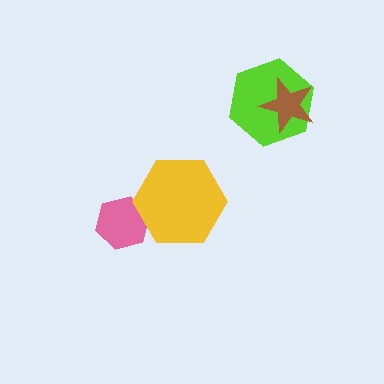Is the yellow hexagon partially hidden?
No, no other shape covers it.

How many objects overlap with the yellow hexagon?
1 object overlaps with the yellow hexagon.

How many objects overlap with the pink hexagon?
1 object overlaps with the pink hexagon.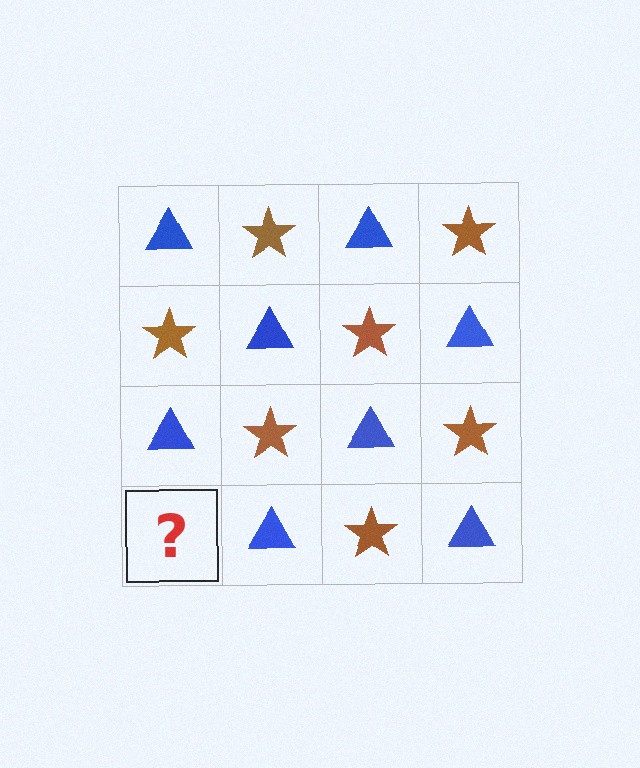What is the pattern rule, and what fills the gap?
The rule is that it alternates blue triangle and brown star in a checkerboard pattern. The gap should be filled with a brown star.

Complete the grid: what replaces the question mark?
The question mark should be replaced with a brown star.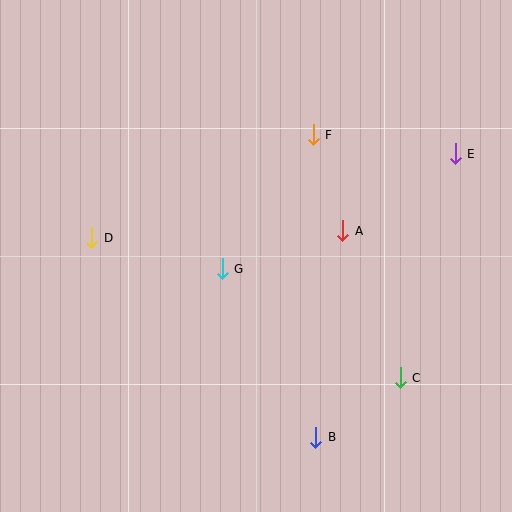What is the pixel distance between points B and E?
The distance between B and E is 316 pixels.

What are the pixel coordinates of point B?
Point B is at (316, 437).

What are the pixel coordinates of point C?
Point C is at (400, 378).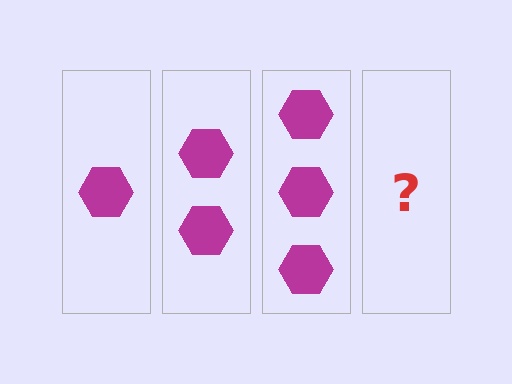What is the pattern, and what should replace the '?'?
The pattern is that each step adds one more hexagon. The '?' should be 4 hexagons.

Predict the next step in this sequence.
The next step is 4 hexagons.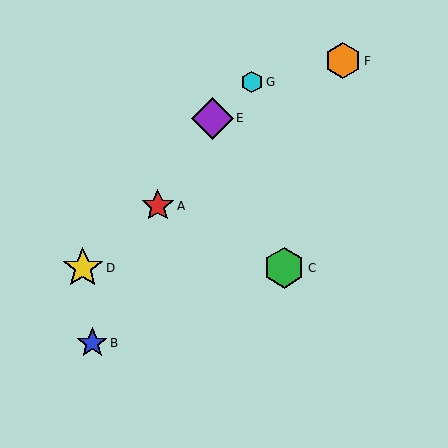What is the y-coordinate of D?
Object D is at y≈268.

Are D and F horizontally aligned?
No, D is at y≈268 and F is at y≈61.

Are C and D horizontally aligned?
Yes, both are at y≈268.